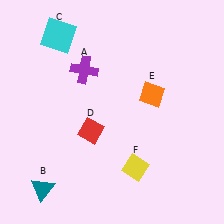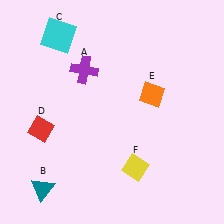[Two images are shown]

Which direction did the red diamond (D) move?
The red diamond (D) moved left.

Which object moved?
The red diamond (D) moved left.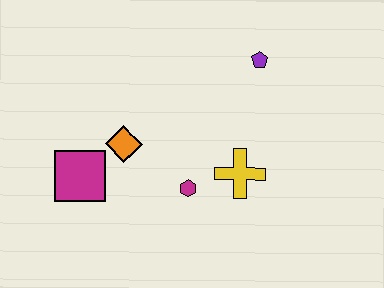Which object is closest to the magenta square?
The orange diamond is closest to the magenta square.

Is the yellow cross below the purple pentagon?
Yes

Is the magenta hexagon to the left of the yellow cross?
Yes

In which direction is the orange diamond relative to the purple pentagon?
The orange diamond is to the left of the purple pentagon.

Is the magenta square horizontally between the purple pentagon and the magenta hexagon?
No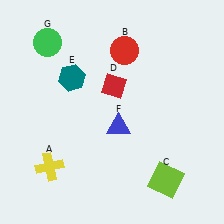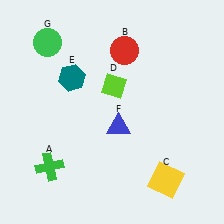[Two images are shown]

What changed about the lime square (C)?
In Image 1, C is lime. In Image 2, it changed to yellow.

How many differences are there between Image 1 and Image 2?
There are 3 differences between the two images.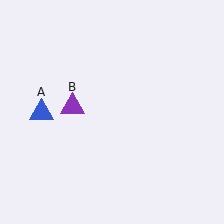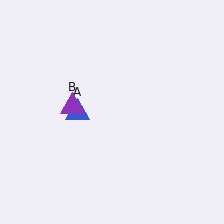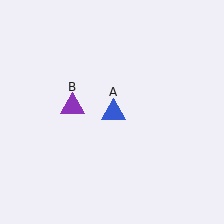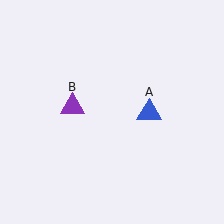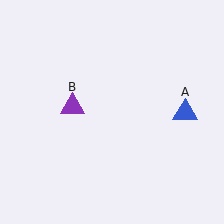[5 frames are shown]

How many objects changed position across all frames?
1 object changed position: blue triangle (object A).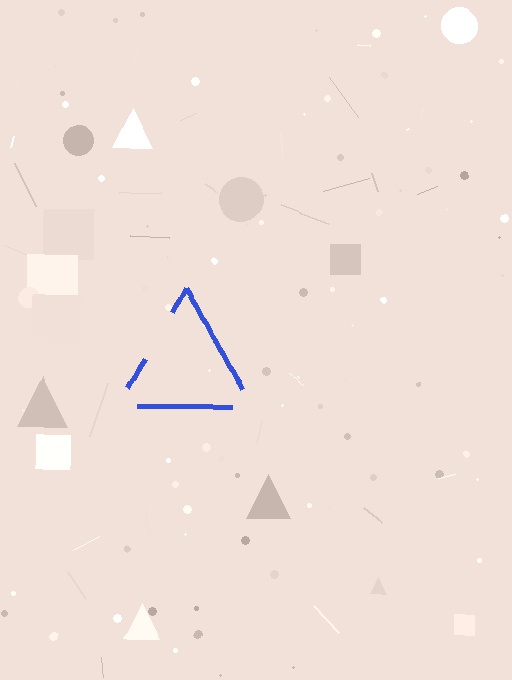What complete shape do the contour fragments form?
The contour fragments form a triangle.